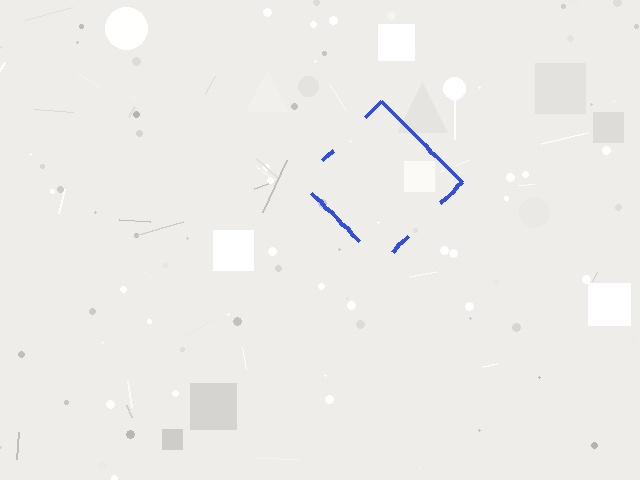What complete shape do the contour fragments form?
The contour fragments form a diamond.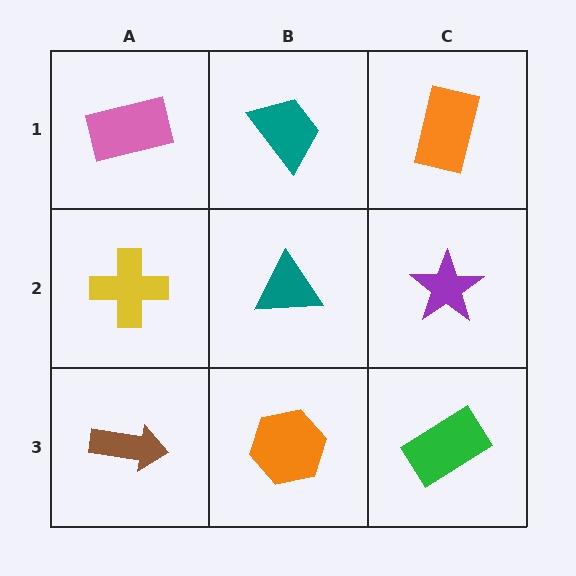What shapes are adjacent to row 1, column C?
A purple star (row 2, column C), a teal trapezoid (row 1, column B).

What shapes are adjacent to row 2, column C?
An orange rectangle (row 1, column C), a green rectangle (row 3, column C), a teal triangle (row 2, column B).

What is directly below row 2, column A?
A brown arrow.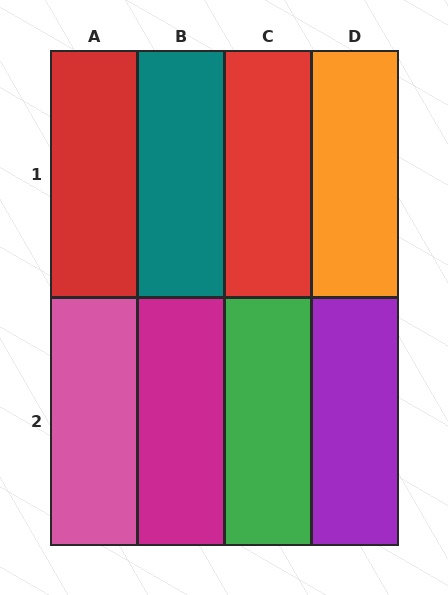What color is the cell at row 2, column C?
Green.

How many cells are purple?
1 cell is purple.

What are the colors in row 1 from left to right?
Red, teal, red, orange.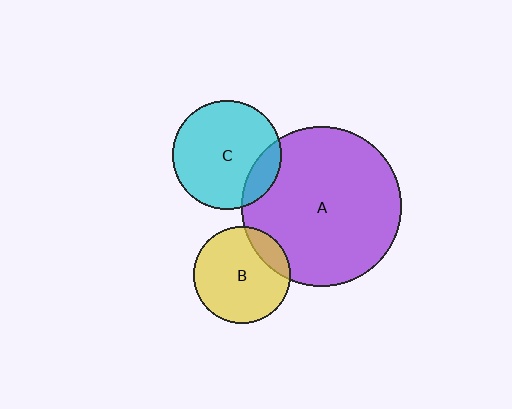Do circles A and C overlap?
Yes.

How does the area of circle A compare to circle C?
Approximately 2.1 times.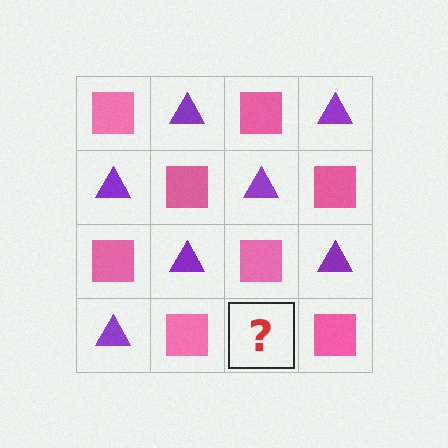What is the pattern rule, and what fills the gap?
The rule is that it alternates pink square and purple triangle in a checkerboard pattern. The gap should be filled with a purple triangle.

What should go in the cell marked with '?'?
The missing cell should contain a purple triangle.